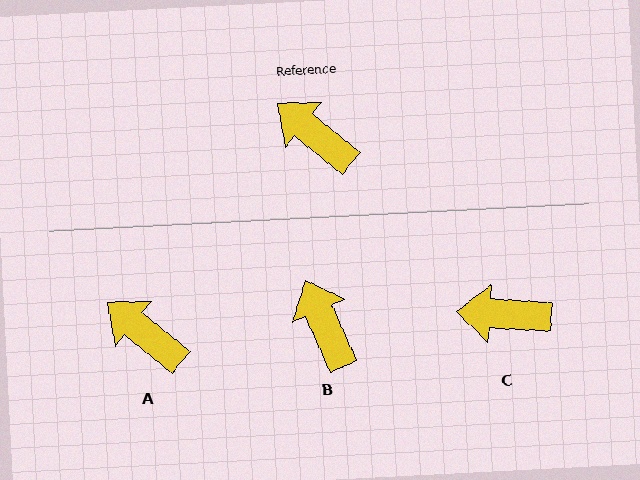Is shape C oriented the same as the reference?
No, it is off by about 36 degrees.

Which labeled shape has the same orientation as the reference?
A.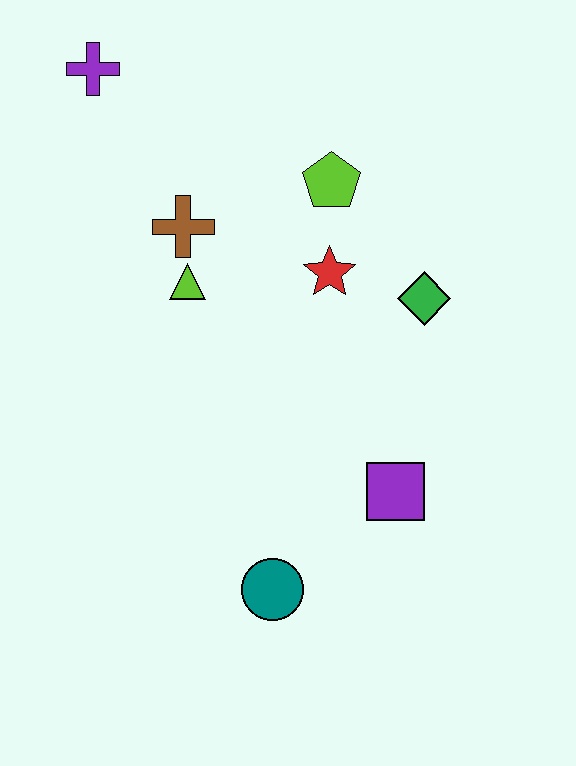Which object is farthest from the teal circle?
The purple cross is farthest from the teal circle.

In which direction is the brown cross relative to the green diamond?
The brown cross is to the left of the green diamond.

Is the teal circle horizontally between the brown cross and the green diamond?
Yes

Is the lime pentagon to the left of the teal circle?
No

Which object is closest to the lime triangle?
The brown cross is closest to the lime triangle.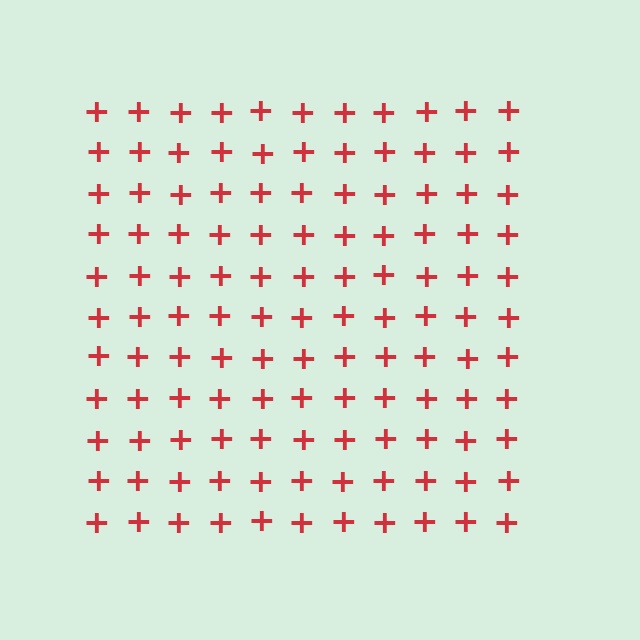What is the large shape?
The large shape is a square.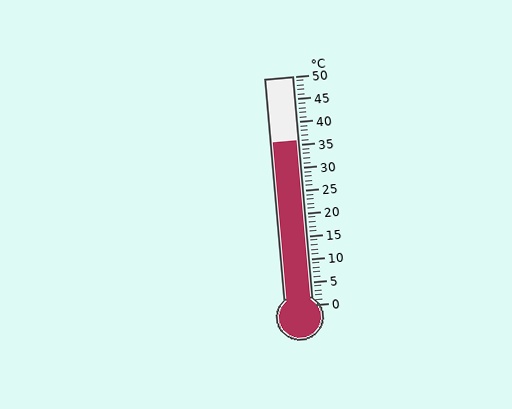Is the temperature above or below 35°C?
The temperature is above 35°C.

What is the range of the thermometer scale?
The thermometer scale ranges from 0°C to 50°C.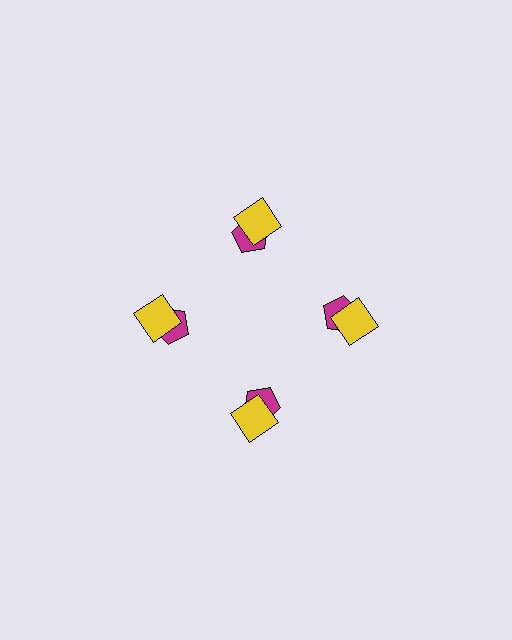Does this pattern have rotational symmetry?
Yes, this pattern has 4-fold rotational symmetry. It looks the same after rotating 90 degrees around the center.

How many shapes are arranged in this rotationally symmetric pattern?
There are 8 shapes, arranged in 4 groups of 2.